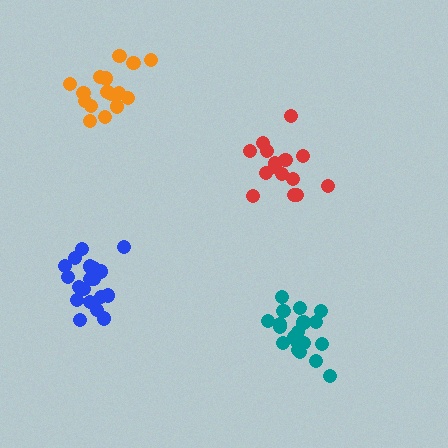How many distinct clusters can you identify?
There are 4 distinct clusters.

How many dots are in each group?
Group 1: 19 dots, Group 2: 21 dots, Group 3: 17 dots, Group 4: 15 dots (72 total).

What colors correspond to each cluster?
The clusters are colored: teal, blue, orange, red.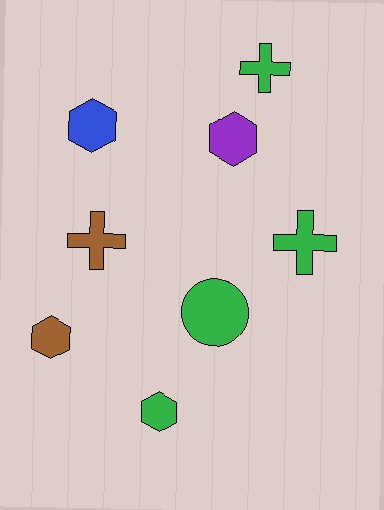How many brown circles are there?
There are no brown circles.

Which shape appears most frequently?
Hexagon, with 4 objects.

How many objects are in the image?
There are 8 objects.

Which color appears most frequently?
Green, with 4 objects.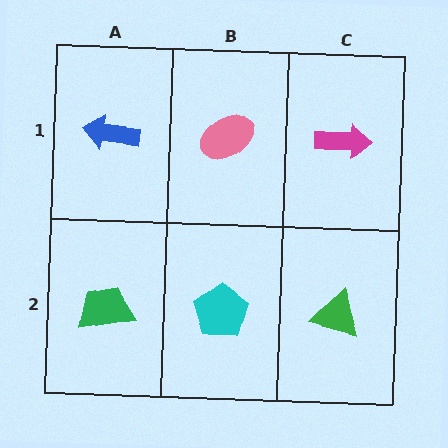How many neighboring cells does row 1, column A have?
2.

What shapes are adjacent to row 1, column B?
A cyan pentagon (row 2, column B), a blue arrow (row 1, column A), a magenta arrow (row 1, column C).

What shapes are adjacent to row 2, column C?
A magenta arrow (row 1, column C), a cyan pentagon (row 2, column B).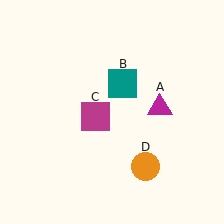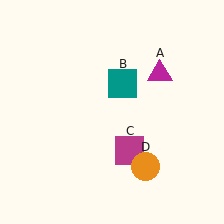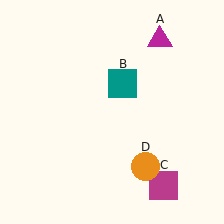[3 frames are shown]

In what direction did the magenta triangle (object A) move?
The magenta triangle (object A) moved up.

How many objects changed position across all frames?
2 objects changed position: magenta triangle (object A), magenta square (object C).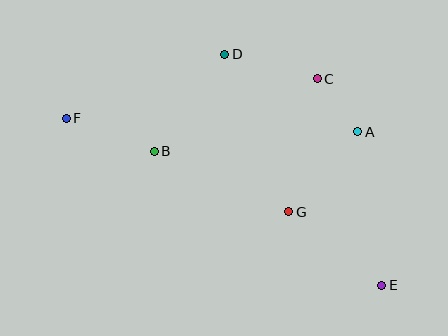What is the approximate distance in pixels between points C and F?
The distance between C and F is approximately 254 pixels.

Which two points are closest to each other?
Points A and C are closest to each other.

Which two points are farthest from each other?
Points E and F are farthest from each other.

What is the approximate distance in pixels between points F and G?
The distance between F and G is approximately 241 pixels.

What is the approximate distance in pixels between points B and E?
The distance between B and E is approximately 264 pixels.